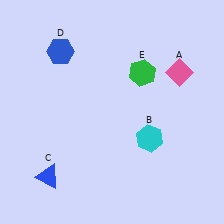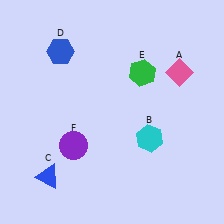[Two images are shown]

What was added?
A purple circle (F) was added in Image 2.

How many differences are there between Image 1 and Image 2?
There is 1 difference between the two images.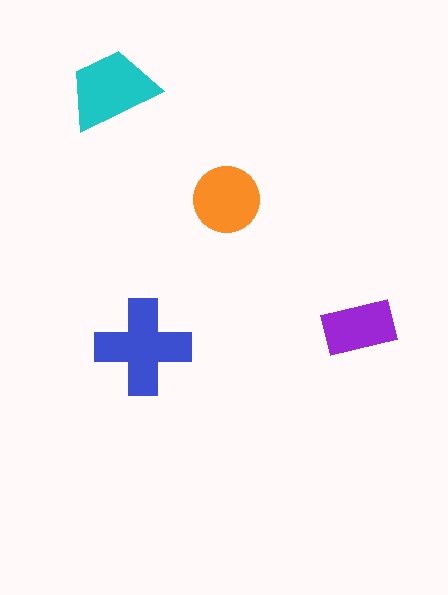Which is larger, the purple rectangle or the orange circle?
The orange circle.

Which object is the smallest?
The purple rectangle.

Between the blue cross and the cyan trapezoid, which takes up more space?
The blue cross.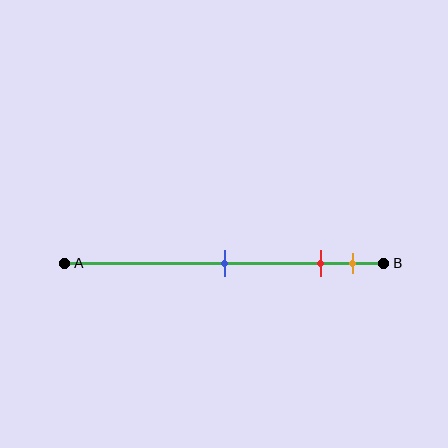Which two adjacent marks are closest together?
The red and orange marks are the closest adjacent pair.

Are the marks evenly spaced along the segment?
No, the marks are not evenly spaced.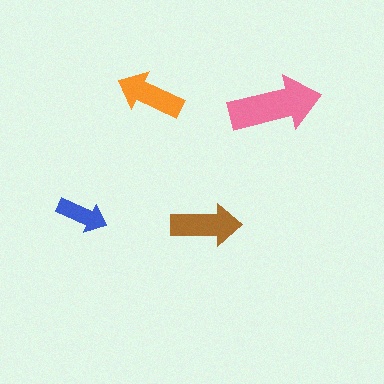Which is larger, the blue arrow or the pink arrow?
The pink one.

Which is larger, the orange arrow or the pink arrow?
The pink one.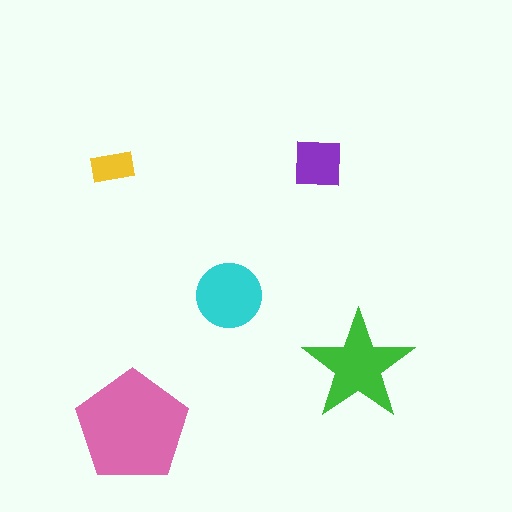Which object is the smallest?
The yellow rectangle.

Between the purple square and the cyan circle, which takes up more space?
The cyan circle.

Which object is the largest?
The pink pentagon.